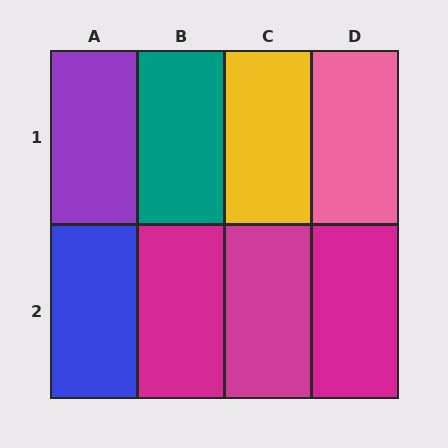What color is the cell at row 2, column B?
Magenta.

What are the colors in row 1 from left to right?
Purple, teal, yellow, pink.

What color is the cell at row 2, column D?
Magenta.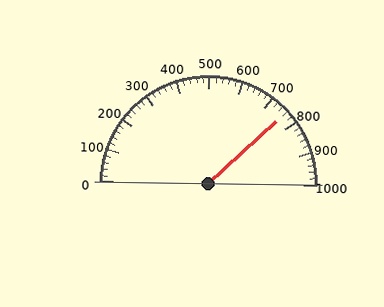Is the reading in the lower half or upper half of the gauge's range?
The reading is in the upper half of the range (0 to 1000).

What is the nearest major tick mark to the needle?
The nearest major tick mark is 800.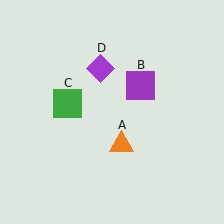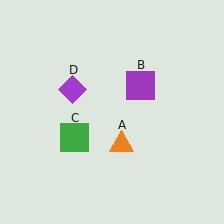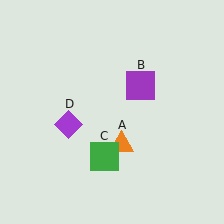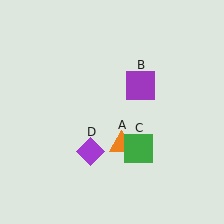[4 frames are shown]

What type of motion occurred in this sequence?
The green square (object C), purple diamond (object D) rotated counterclockwise around the center of the scene.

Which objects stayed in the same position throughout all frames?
Orange triangle (object A) and purple square (object B) remained stationary.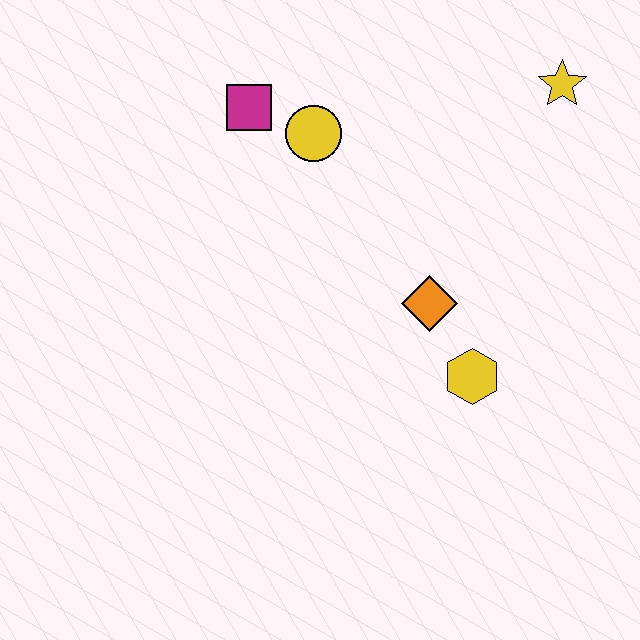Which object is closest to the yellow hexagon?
The orange diamond is closest to the yellow hexagon.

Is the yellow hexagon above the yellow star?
No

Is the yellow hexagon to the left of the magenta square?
No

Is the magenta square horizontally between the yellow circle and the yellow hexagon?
No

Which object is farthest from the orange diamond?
The magenta square is farthest from the orange diamond.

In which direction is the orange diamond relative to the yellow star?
The orange diamond is below the yellow star.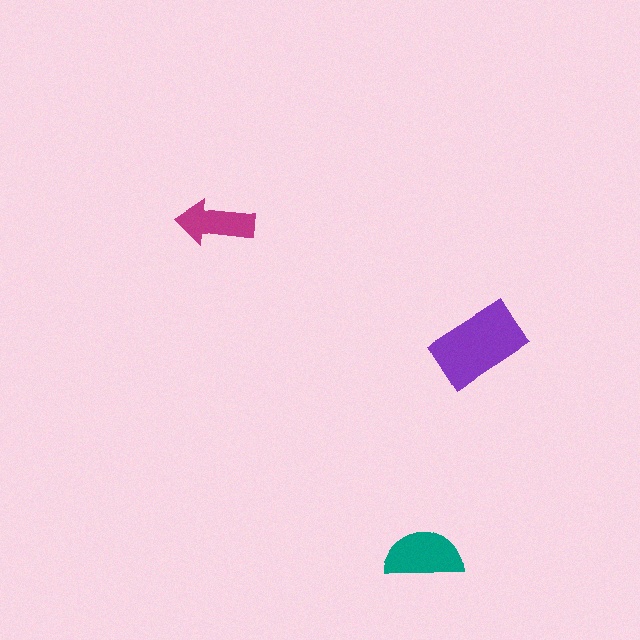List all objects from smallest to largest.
The magenta arrow, the teal semicircle, the purple rectangle.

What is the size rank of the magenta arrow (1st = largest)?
3rd.